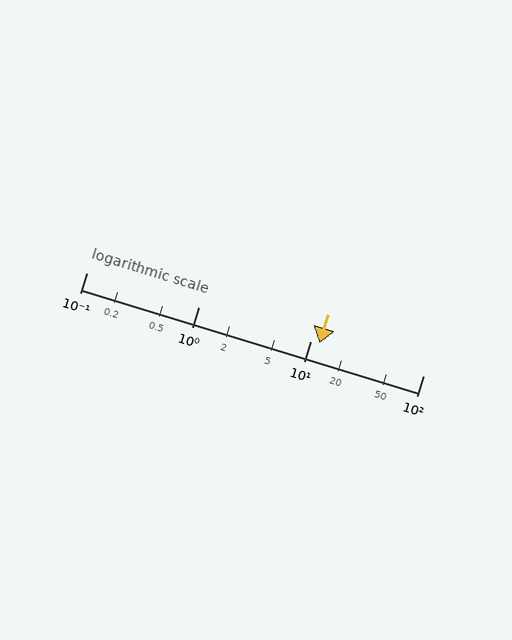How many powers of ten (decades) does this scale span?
The scale spans 3 decades, from 0.1 to 100.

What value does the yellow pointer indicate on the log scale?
The pointer indicates approximately 12.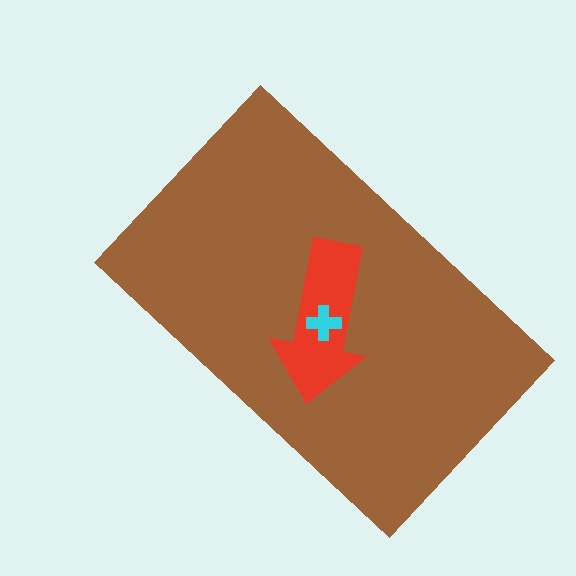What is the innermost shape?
The cyan cross.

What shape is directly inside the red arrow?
The cyan cross.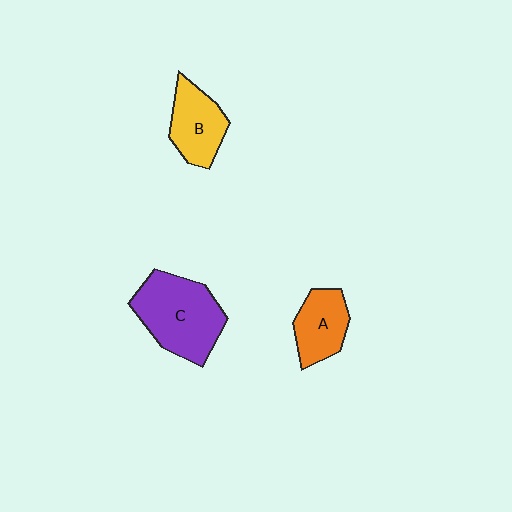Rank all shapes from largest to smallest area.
From largest to smallest: C (purple), B (yellow), A (orange).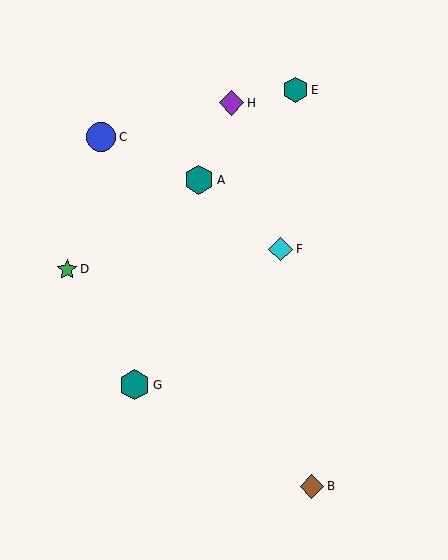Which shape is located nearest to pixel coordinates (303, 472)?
The brown diamond (labeled B) at (312, 486) is nearest to that location.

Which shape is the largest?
The teal hexagon (labeled G) is the largest.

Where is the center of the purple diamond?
The center of the purple diamond is at (231, 103).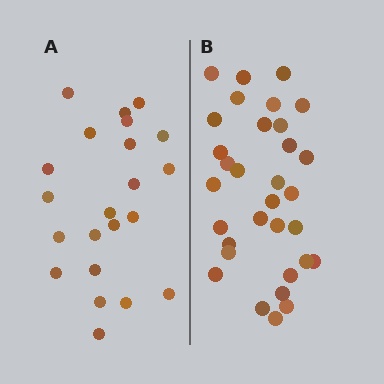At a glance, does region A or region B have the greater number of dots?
Region B (the right region) has more dots.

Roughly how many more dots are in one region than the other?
Region B has roughly 10 or so more dots than region A.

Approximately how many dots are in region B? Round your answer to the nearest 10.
About 30 dots. (The exact count is 32, which rounds to 30.)